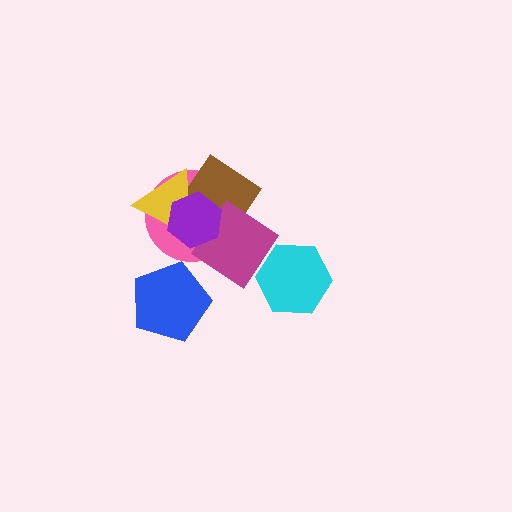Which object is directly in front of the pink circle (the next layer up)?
The brown diamond is directly in front of the pink circle.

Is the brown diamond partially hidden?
Yes, it is partially covered by another shape.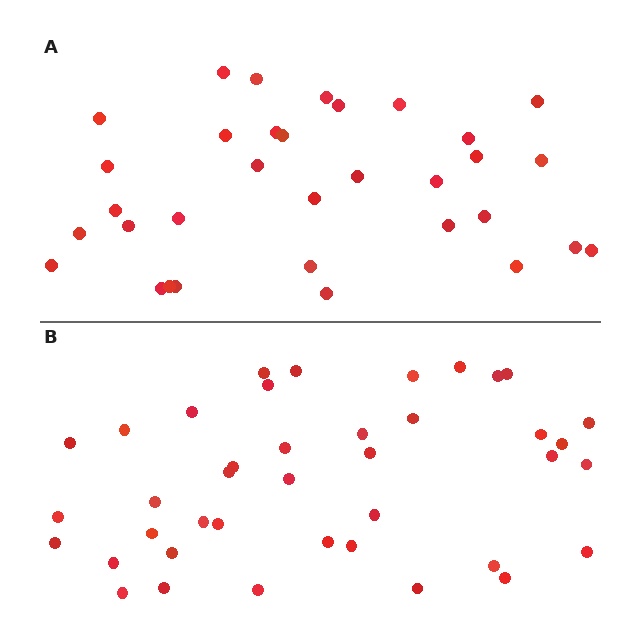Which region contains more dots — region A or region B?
Region B (the bottom region) has more dots.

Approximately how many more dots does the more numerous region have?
Region B has roughly 8 or so more dots than region A.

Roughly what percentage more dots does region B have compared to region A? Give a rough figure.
About 20% more.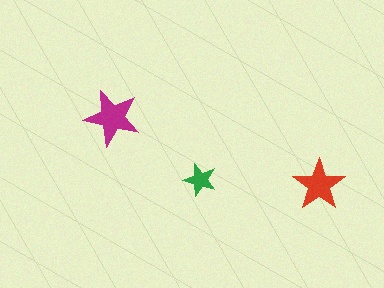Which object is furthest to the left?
The magenta star is leftmost.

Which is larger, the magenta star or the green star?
The magenta one.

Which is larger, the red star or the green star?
The red one.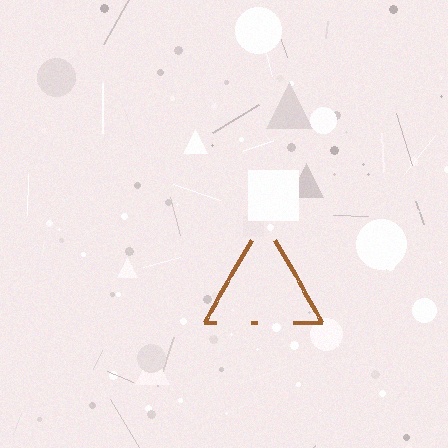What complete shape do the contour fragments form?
The contour fragments form a triangle.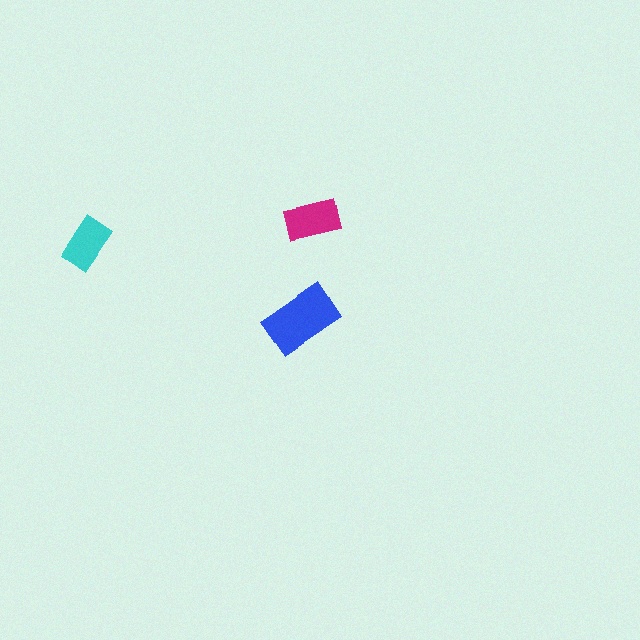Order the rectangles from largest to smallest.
the blue one, the magenta one, the cyan one.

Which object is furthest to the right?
The magenta rectangle is rightmost.